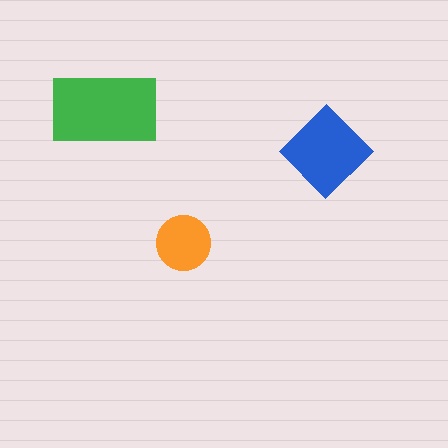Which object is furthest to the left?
The green rectangle is leftmost.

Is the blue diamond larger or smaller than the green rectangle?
Smaller.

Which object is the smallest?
The orange circle.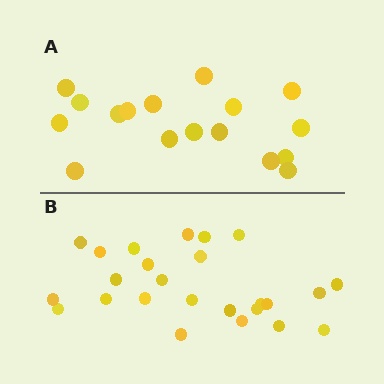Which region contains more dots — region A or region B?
Region B (the bottom region) has more dots.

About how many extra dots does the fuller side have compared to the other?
Region B has roughly 8 or so more dots than region A.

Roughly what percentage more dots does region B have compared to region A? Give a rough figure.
About 45% more.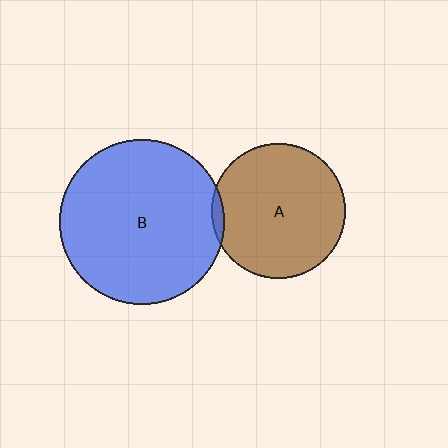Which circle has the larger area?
Circle B (blue).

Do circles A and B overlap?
Yes.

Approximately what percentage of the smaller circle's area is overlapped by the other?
Approximately 5%.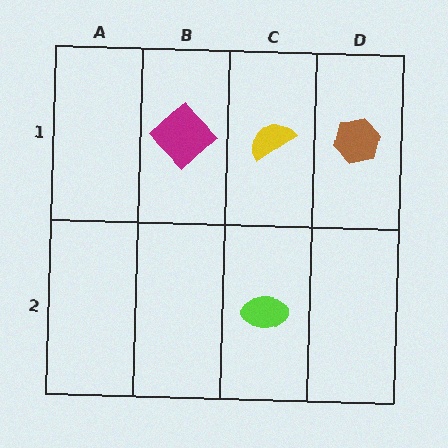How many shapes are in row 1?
3 shapes.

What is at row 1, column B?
A magenta diamond.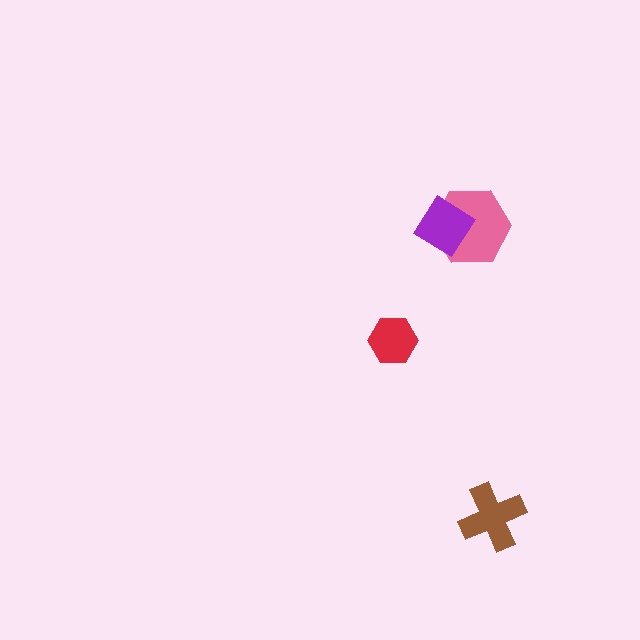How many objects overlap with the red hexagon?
0 objects overlap with the red hexagon.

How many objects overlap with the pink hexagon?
1 object overlaps with the pink hexagon.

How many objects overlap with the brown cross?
0 objects overlap with the brown cross.